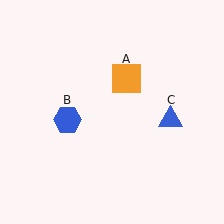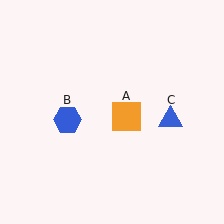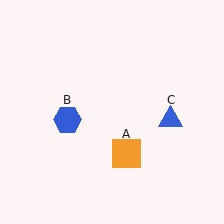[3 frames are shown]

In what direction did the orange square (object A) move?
The orange square (object A) moved down.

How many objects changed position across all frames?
1 object changed position: orange square (object A).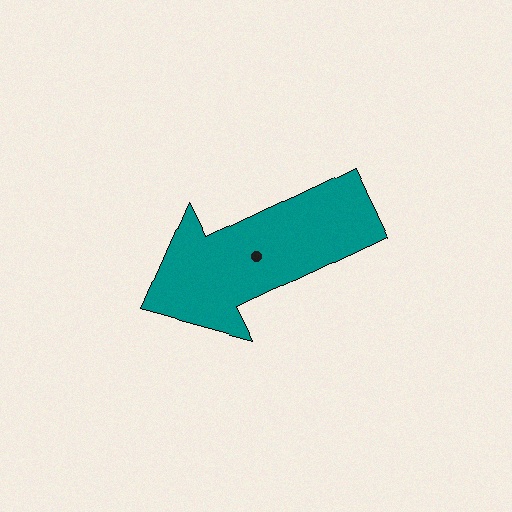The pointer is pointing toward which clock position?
Roughly 8 o'clock.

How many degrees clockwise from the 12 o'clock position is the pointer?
Approximately 245 degrees.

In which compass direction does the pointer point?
Southwest.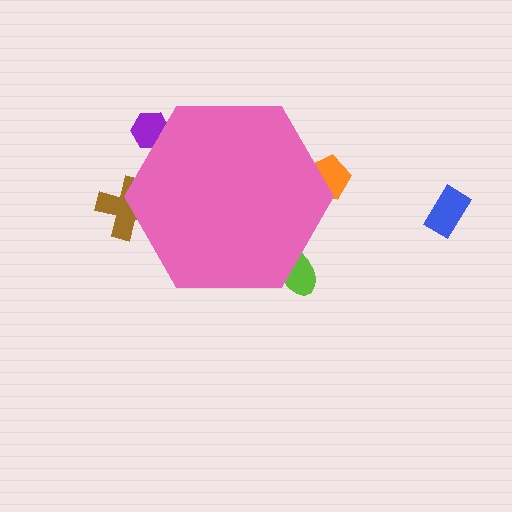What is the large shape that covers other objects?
A pink hexagon.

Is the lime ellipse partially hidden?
Yes, the lime ellipse is partially hidden behind the pink hexagon.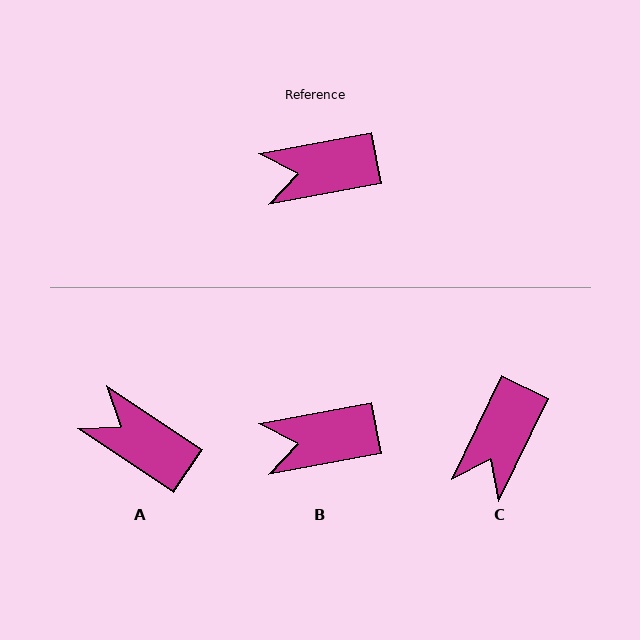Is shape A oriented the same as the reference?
No, it is off by about 44 degrees.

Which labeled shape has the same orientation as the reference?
B.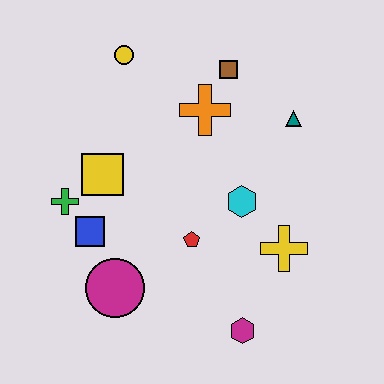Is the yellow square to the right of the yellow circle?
No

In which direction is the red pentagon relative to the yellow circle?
The red pentagon is below the yellow circle.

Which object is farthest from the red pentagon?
The yellow circle is farthest from the red pentagon.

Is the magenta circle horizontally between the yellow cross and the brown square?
No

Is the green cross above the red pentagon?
Yes